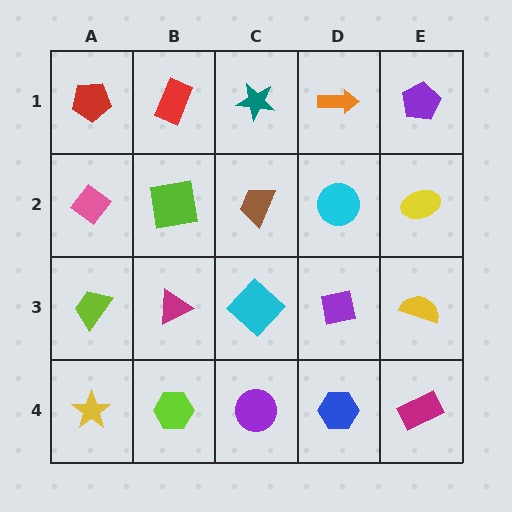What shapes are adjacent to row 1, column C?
A brown trapezoid (row 2, column C), a red rectangle (row 1, column B), an orange arrow (row 1, column D).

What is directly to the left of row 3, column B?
A lime trapezoid.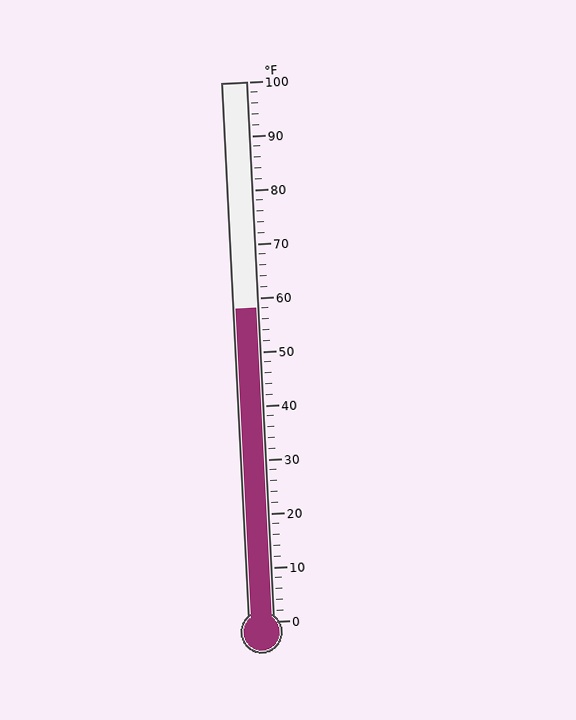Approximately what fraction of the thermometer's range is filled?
The thermometer is filled to approximately 60% of its range.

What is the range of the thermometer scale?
The thermometer scale ranges from 0°F to 100°F.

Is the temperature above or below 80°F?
The temperature is below 80°F.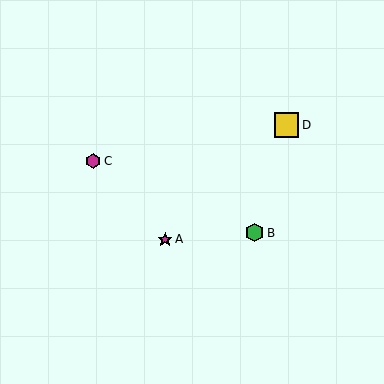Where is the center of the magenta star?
The center of the magenta star is at (165, 239).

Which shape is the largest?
The yellow square (labeled D) is the largest.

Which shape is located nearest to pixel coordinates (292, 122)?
The yellow square (labeled D) at (287, 125) is nearest to that location.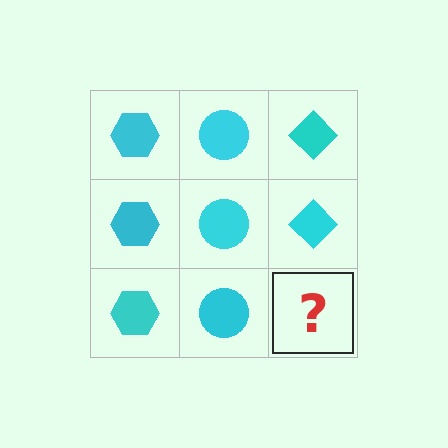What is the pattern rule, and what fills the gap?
The rule is that each column has a consistent shape. The gap should be filled with a cyan diamond.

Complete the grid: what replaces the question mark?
The question mark should be replaced with a cyan diamond.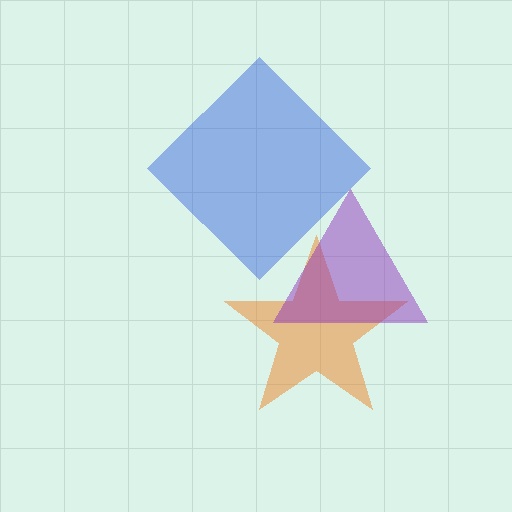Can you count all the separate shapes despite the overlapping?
Yes, there are 3 separate shapes.